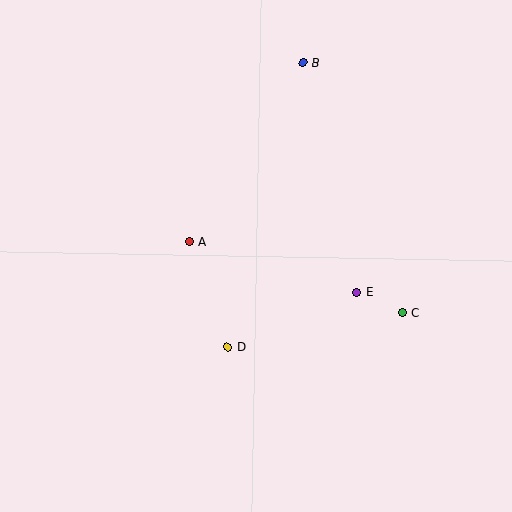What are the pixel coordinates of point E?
Point E is at (357, 292).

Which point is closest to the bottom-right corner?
Point C is closest to the bottom-right corner.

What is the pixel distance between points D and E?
The distance between D and E is 140 pixels.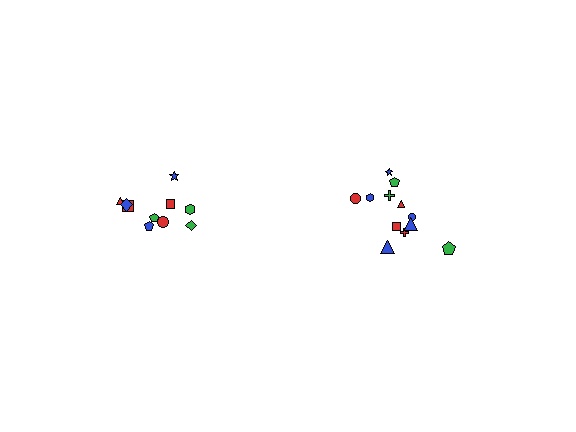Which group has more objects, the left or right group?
The right group.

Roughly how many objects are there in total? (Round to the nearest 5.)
Roughly 20 objects in total.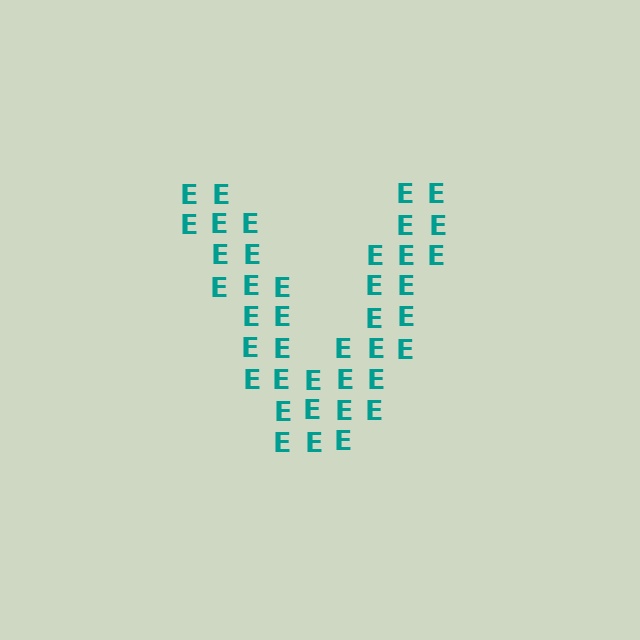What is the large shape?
The large shape is the letter V.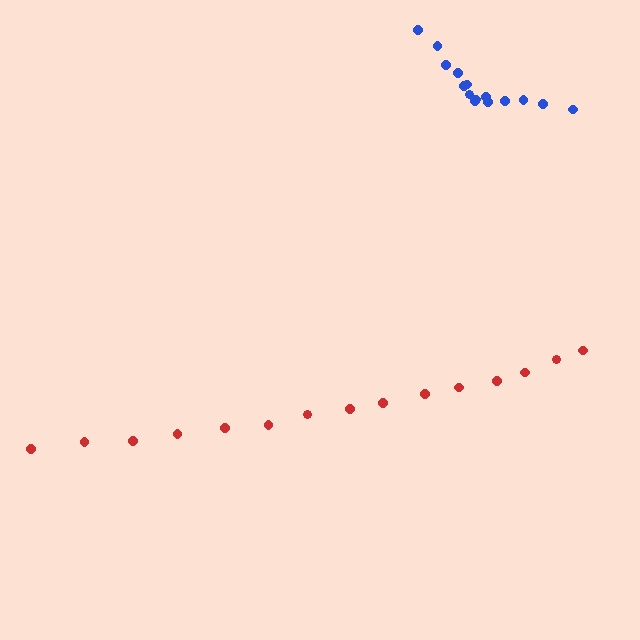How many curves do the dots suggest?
There are 2 distinct paths.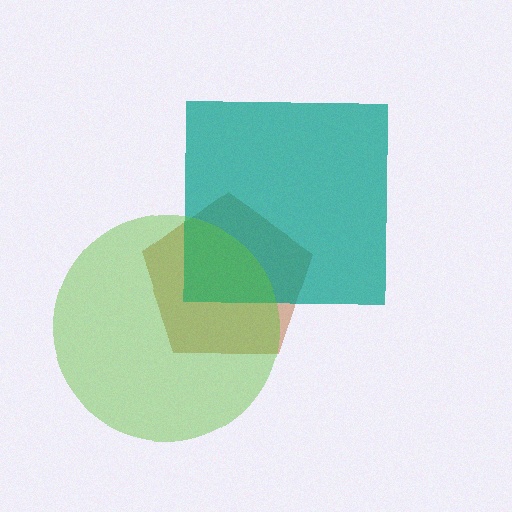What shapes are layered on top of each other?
The layered shapes are: a brown pentagon, a teal square, a lime circle.